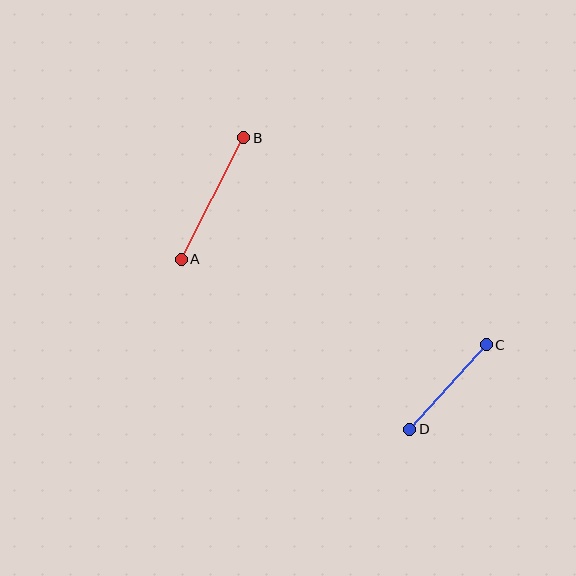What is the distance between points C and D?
The distance is approximately 114 pixels.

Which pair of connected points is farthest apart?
Points A and B are farthest apart.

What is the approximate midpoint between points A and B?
The midpoint is at approximately (213, 199) pixels.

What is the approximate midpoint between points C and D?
The midpoint is at approximately (448, 387) pixels.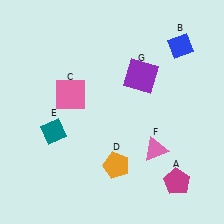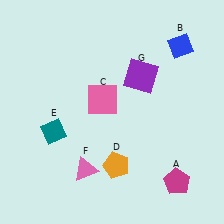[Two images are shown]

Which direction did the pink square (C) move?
The pink square (C) moved right.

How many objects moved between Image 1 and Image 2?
2 objects moved between the two images.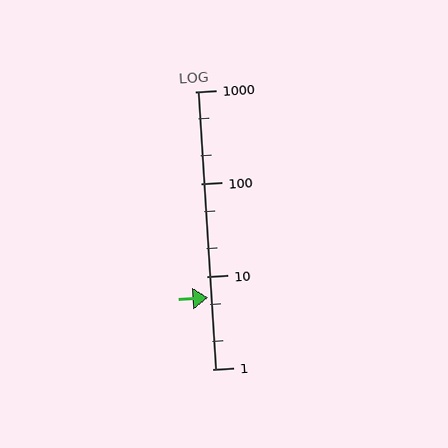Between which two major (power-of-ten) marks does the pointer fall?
The pointer is between 1 and 10.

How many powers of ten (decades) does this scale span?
The scale spans 3 decades, from 1 to 1000.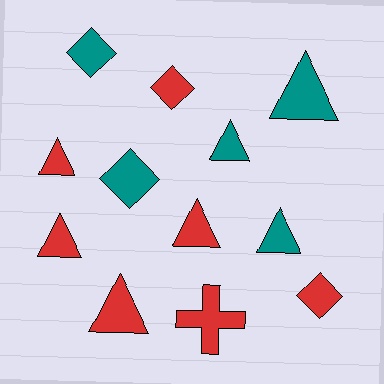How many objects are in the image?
There are 12 objects.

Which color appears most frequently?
Red, with 7 objects.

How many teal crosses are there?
There are no teal crosses.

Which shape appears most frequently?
Triangle, with 7 objects.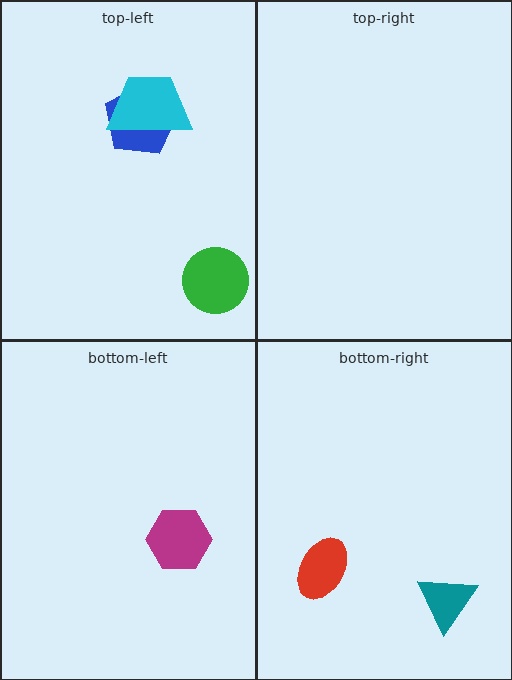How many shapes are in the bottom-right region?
2.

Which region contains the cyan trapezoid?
The top-left region.